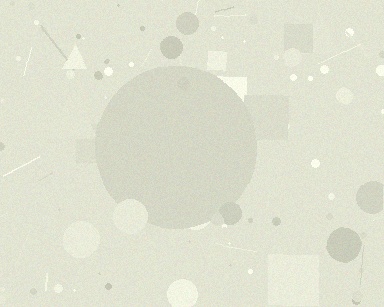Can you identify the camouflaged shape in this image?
The camouflaged shape is a circle.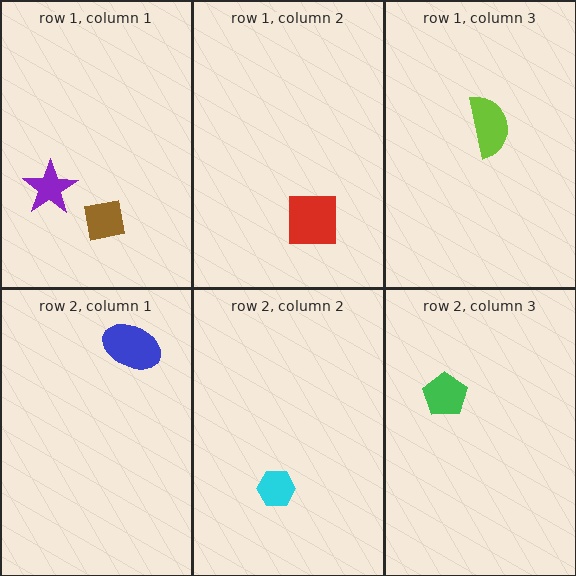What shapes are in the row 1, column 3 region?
The lime semicircle.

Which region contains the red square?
The row 1, column 2 region.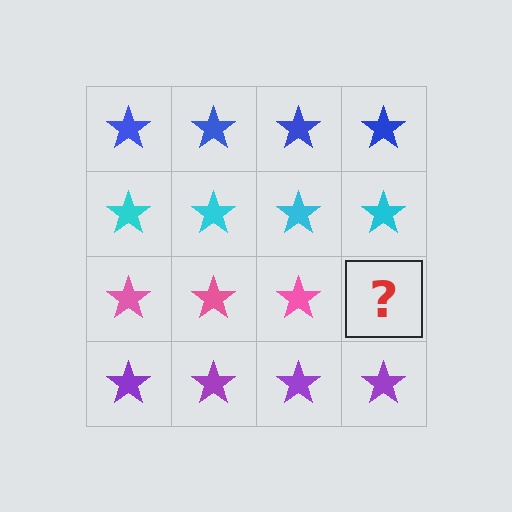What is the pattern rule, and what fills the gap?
The rule is that each row has a consistent color. The gap should be filled with a pink star.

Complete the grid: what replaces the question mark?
The question mark should be replaced with a pink star.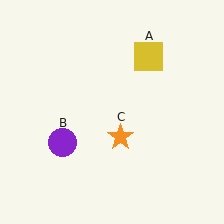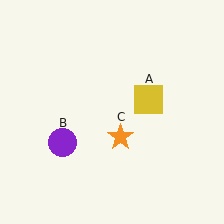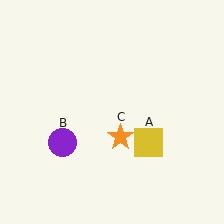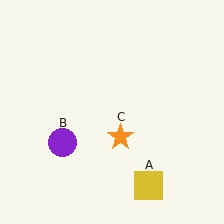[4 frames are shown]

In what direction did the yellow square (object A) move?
The yellow square (object A) moved down.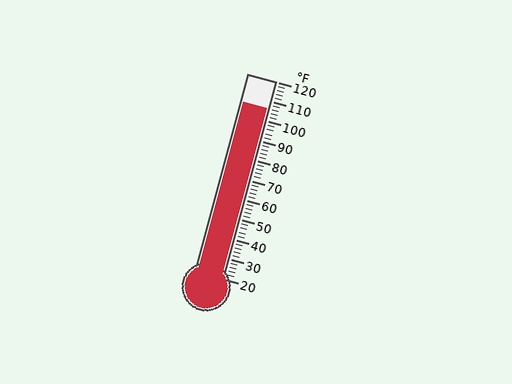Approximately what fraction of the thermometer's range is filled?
The thermometer is filled to approximately 85% of its range.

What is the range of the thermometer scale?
The thermometer scale ranges from 20°F to 120°F.